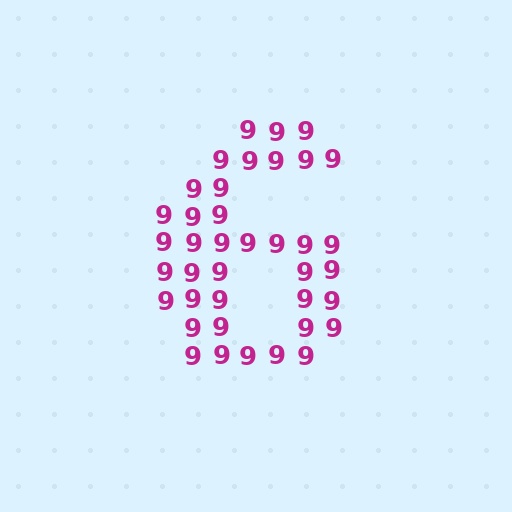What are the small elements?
The small elements are digit 9's.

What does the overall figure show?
The overall figure shows the digit 6.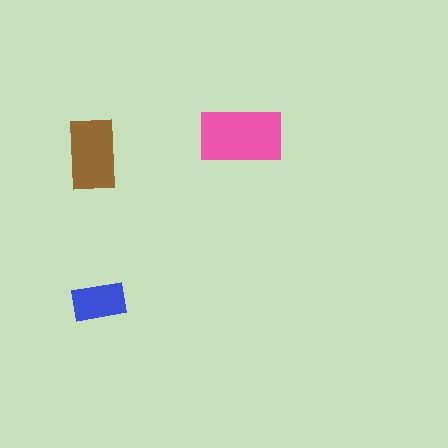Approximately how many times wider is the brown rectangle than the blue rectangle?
About 1.5 times wider.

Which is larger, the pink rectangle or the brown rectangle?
The pink one.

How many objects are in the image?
There are 3 objects in the image.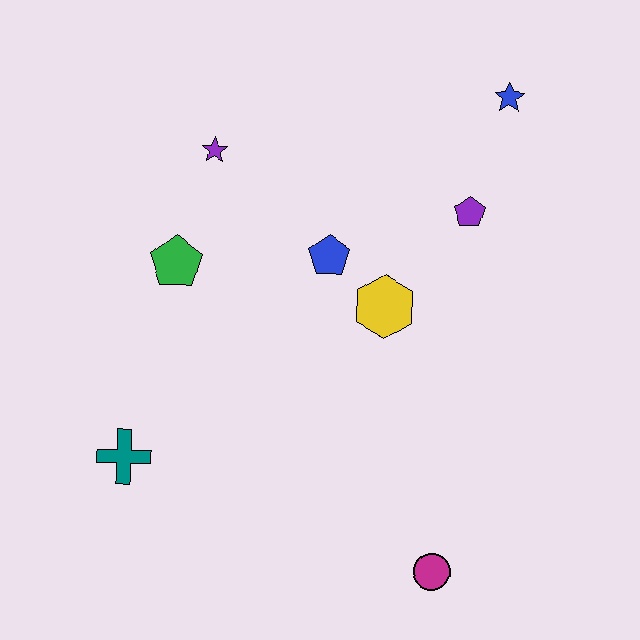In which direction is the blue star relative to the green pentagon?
The blue star is to the right of the green pentagon.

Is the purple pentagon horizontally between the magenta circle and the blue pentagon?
No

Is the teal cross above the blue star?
No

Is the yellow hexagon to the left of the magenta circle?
Yes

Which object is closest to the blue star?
The purple pentagon is closest to the blue star.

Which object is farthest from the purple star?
The magenta circle is farthest from the purple star.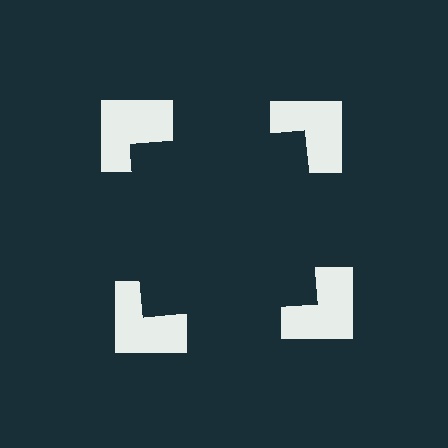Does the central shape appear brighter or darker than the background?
It typically appears slightly darker than the background, even though no actual brightness change is drawn.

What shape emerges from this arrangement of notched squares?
An illusory square — its edges are inferred from the aligned wedge cuts in the notched squares, not physically drawn.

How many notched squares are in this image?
There are 4 — one at each vertex of the illusory square.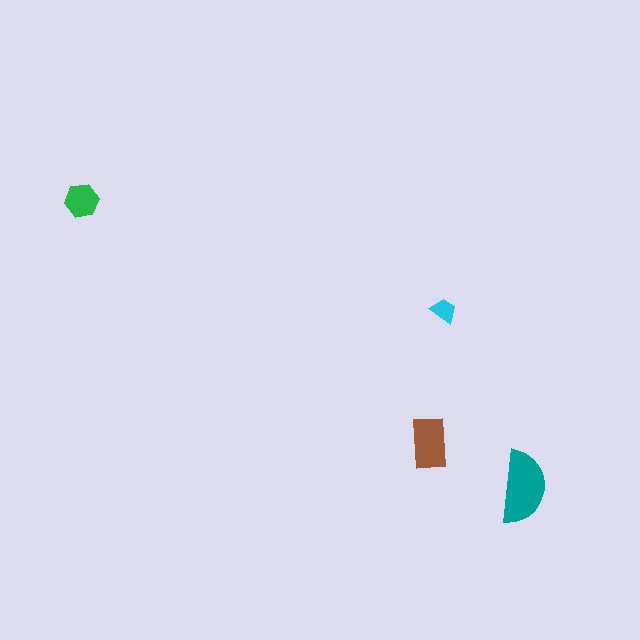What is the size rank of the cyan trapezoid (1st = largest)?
4th.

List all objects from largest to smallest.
The teal semicircle, the brown rectangle, the green hexagon, the cyan trapezoid.